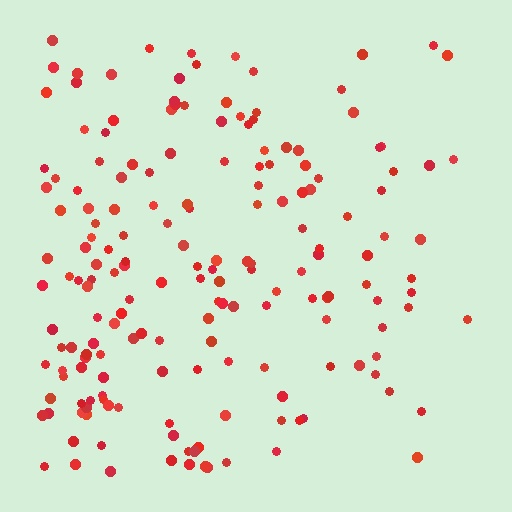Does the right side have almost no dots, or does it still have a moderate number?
Still a moderate number, just noticeably fewer than the left.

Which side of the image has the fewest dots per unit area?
The right.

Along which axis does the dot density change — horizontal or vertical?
Horizontal.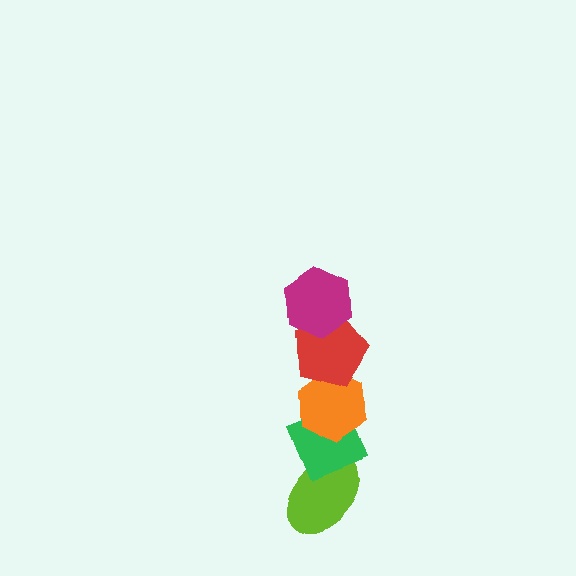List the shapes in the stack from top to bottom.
From top to bottom: the magenta hexagon, the red pentagon, the orange hexagon, the green diamond, the lime ellipse.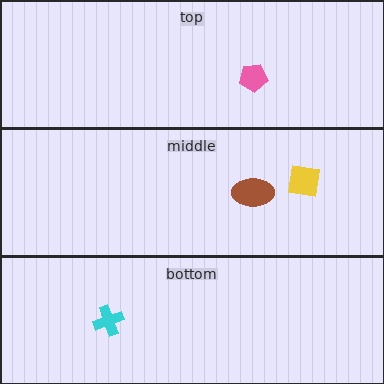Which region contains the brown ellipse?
The middle region.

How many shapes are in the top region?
1.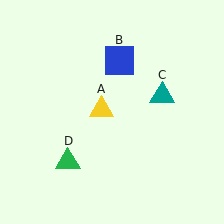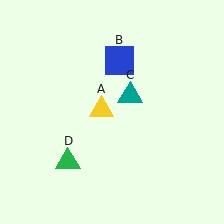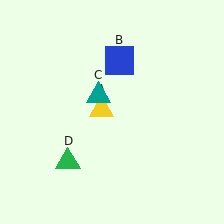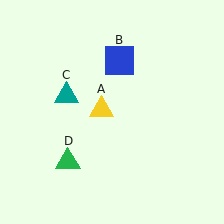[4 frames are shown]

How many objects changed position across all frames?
1 object changed position: teal triangle (object C).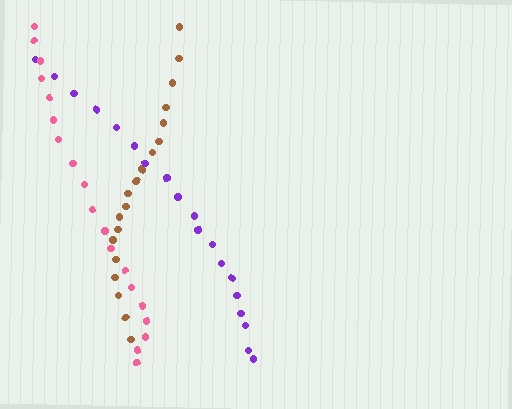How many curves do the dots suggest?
There are 3 distinct paths.